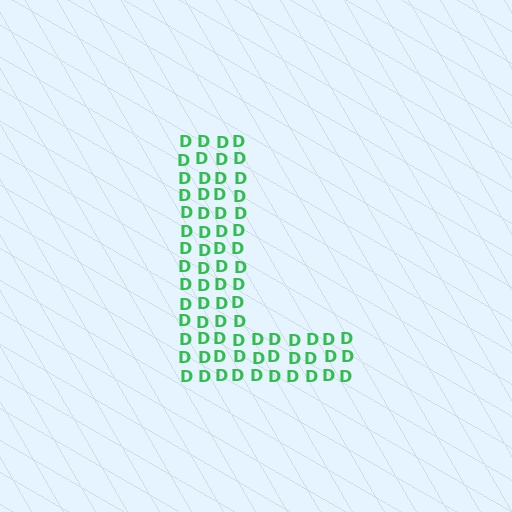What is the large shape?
The large shape is the letter L.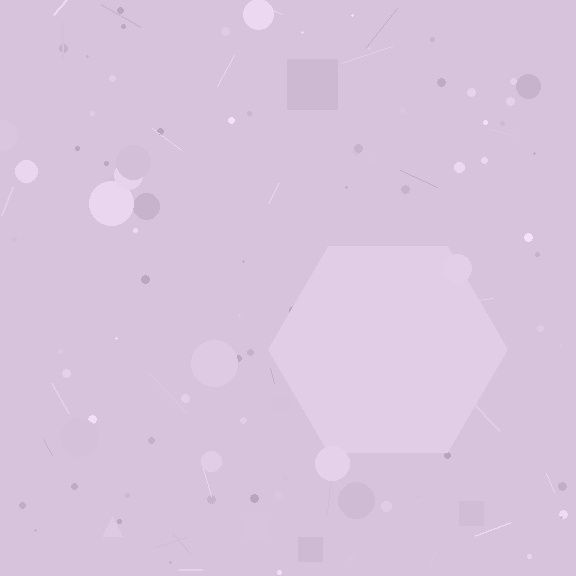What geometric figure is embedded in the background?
A hexagon is embedded in the background.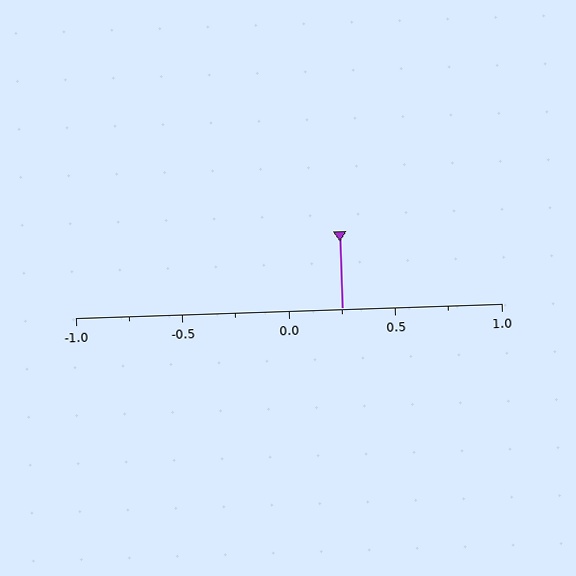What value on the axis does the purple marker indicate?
The marker indicates approximately 0.25.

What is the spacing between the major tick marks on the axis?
The major ticks are spaced 0.5 apart.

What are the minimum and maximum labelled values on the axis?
The axis runs from -1.0 to 1.0.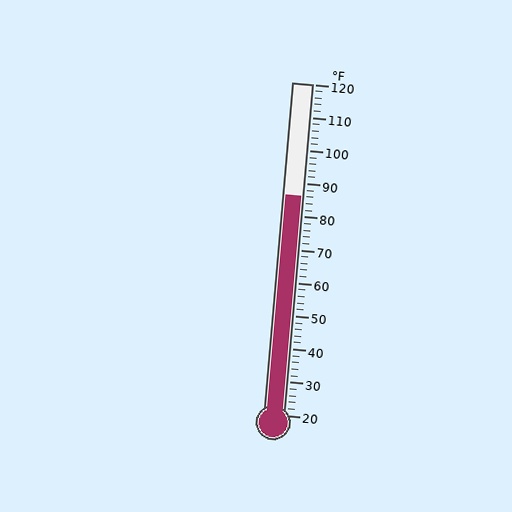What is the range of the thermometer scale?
The thermometer scale ranges from 20°F to 120°F.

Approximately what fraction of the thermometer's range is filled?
The thermometer is filled to approximately 65% of its range.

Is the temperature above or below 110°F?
The temperature is below 110°F.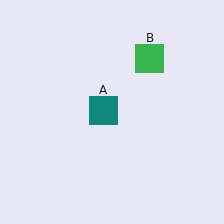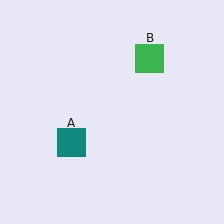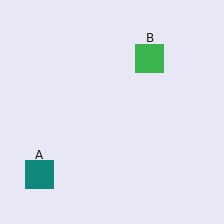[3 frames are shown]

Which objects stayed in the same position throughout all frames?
Green square (object B) remained stationary.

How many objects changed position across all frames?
1 object changed position: teal square (object A).